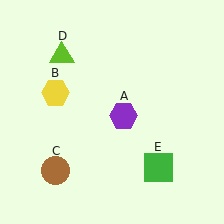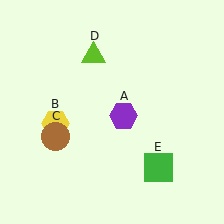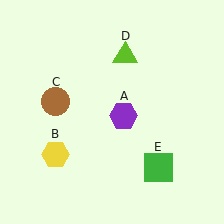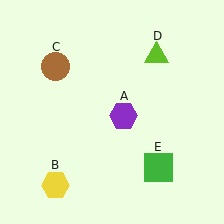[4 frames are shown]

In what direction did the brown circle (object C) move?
The brown circle (object C) moved up.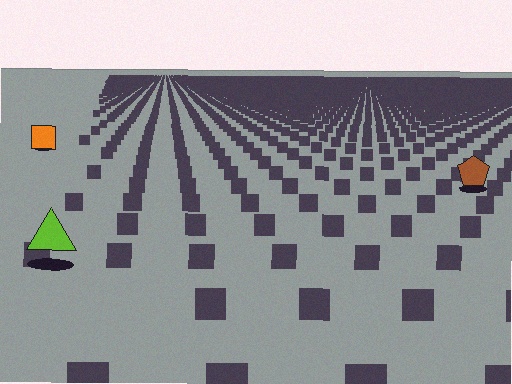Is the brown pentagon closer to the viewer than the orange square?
Yes. The brown pentagon is closer — you can tell from the texture gradient: the ground texture is coarser near it.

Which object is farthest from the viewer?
The orange square is farthest from the viewer. It appears smaller and the ground texture around it is denser.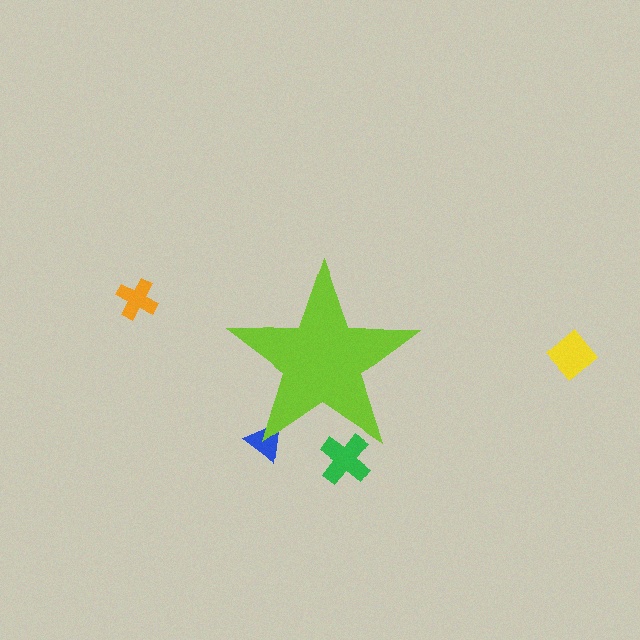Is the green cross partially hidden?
Yes, the green cross is partially hidden behind the lime star.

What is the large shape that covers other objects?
A lime star.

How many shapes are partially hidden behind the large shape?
2 shapes are partially hidden.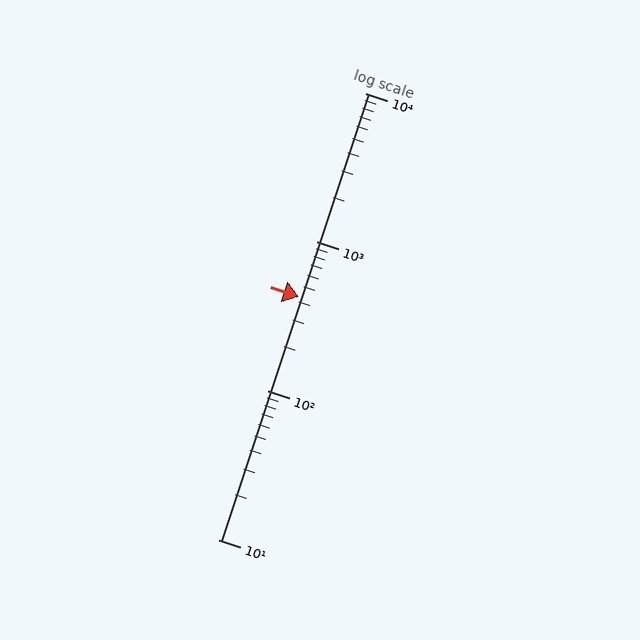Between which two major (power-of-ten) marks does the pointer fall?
The pointer is between 100 and 1000.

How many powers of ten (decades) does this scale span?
The scale spans 3 decades, from 10 to 10000.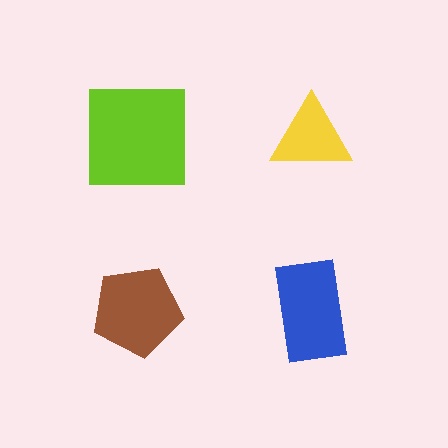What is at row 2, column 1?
A brown pentagon.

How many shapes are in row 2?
2 shapes.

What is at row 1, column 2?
A yellow triangle.